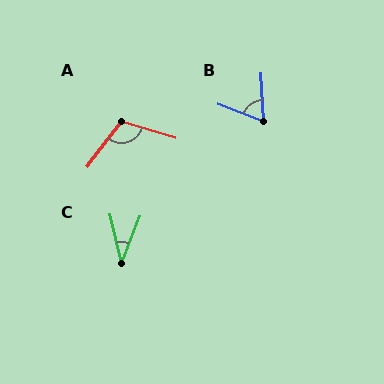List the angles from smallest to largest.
C (34°), B (66°), A (110°).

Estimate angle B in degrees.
Approximately 66 degrees.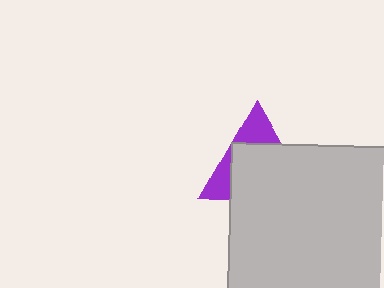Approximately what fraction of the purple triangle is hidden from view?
Roughly 65% of the purple triangle is hidden behind the light gray square.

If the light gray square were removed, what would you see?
You would see the complete purple triangle.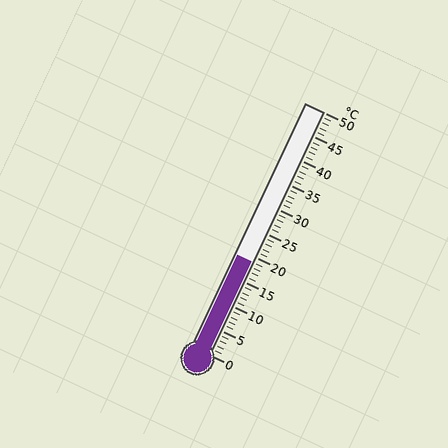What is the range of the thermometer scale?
The thermometer scale ranges from 0°C to 50°C.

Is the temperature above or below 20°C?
The temperature is below 20°C.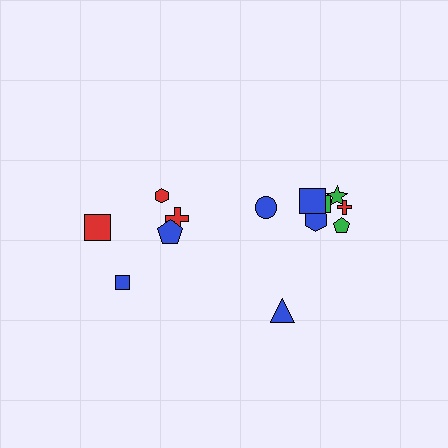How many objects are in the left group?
There are 6 objects.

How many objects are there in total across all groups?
There are 14 objects.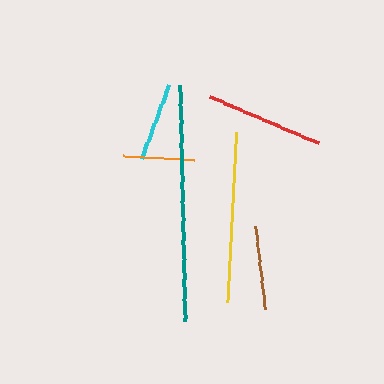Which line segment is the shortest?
The orange line is the shortest at approximately 71 pixels.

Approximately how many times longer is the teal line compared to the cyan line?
The teal line is approximately 3.0 times the length of the cyan line.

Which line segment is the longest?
The teal line is the longest at approximately 235 pixels.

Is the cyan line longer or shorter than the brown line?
The brown line is longer than the cyan line.